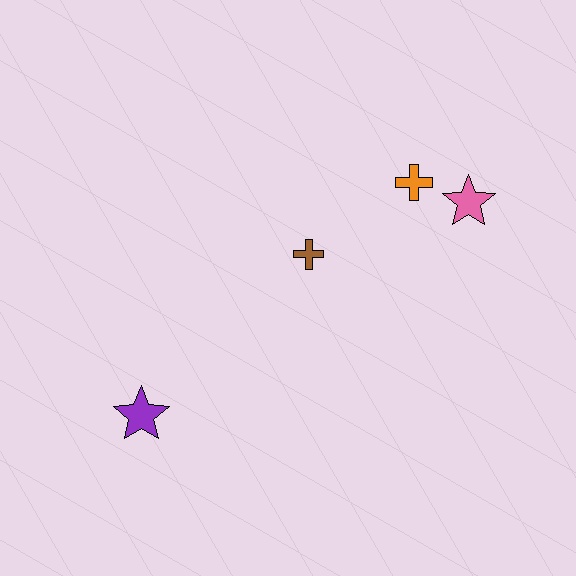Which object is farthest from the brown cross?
The purple star is farthest from the brown cross.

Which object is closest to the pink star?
The orange cross is closest to the pink star.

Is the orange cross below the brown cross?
No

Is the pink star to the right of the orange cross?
Yes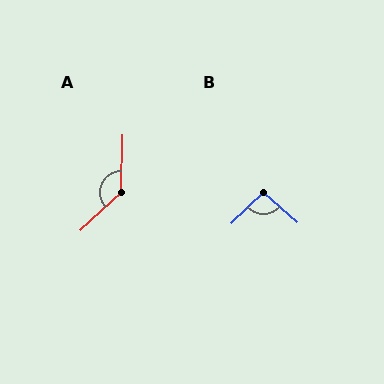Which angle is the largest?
A, at approximately 134 degrees.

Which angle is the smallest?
B, at approximately 95 degrees.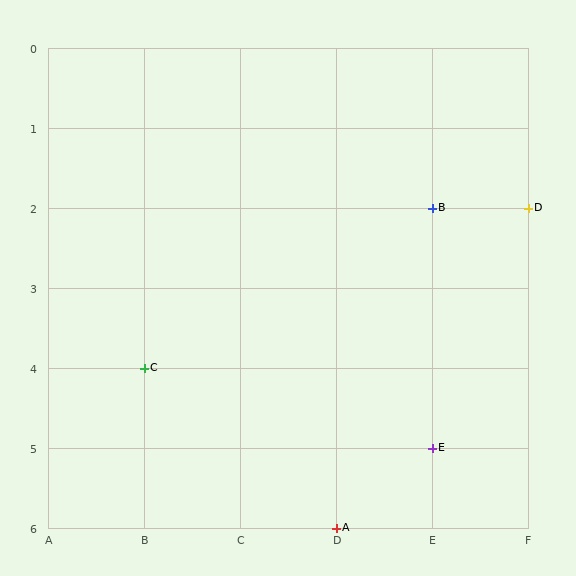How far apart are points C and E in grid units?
Points C and E are 3 columns and 1 row apart (about 3.2 grid units diagonally).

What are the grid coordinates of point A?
Point A is at grid coordinates (D, 6).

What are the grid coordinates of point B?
Point B is at grid coordinates (E, 2).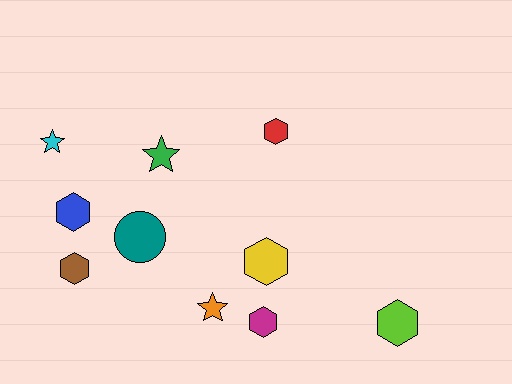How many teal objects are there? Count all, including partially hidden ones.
There is 1 teal object.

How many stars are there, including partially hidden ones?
There are 3 stars.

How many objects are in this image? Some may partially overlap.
There are 10 objects.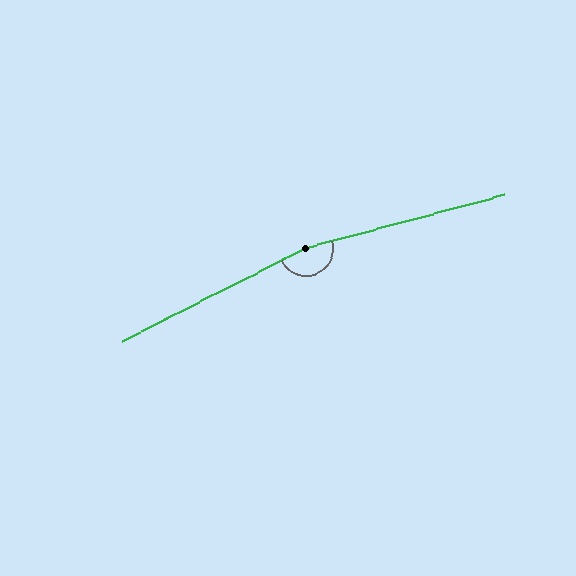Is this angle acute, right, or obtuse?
It is obtuse.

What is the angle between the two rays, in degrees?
Approximately 168 degrees.